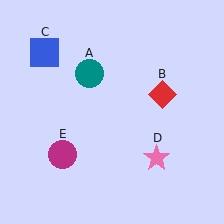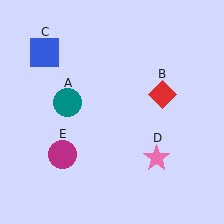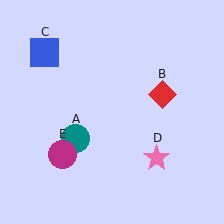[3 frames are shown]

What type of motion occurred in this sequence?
The teal circle (object A) rotated counterclockwise around the center of the scene.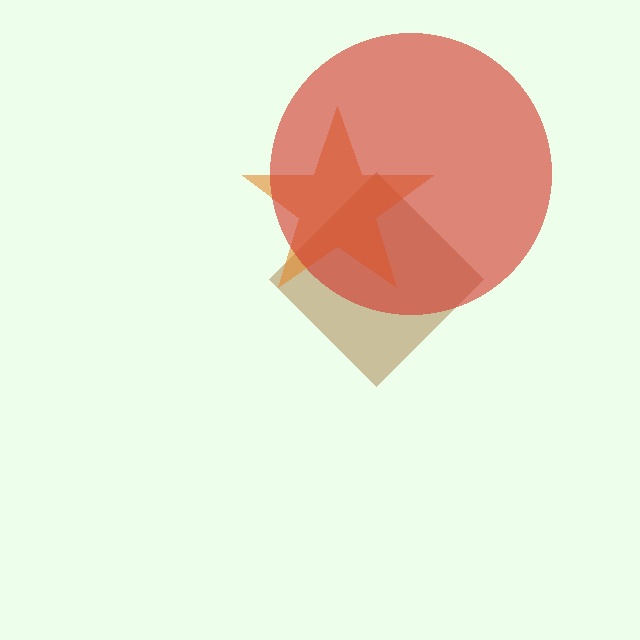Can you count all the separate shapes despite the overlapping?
Yes, there are 3 separate shapes.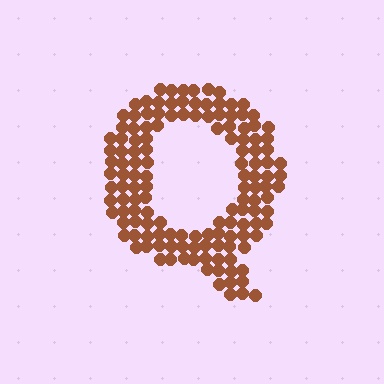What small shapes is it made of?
It is made of small circles.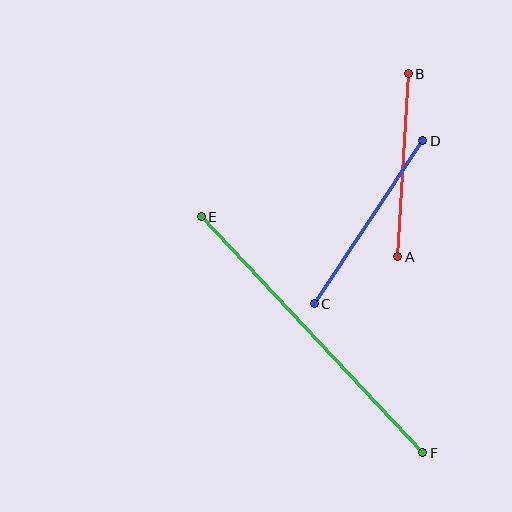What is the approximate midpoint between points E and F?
The midpoint is at approximately (312, 335) pixels.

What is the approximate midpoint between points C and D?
The midpoint is at approximately (369, 222) pixels.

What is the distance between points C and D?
The distance is approximately 196 pixels.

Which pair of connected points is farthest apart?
Points E and F are farthest apart.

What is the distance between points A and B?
The distance is approximately 183 pixels.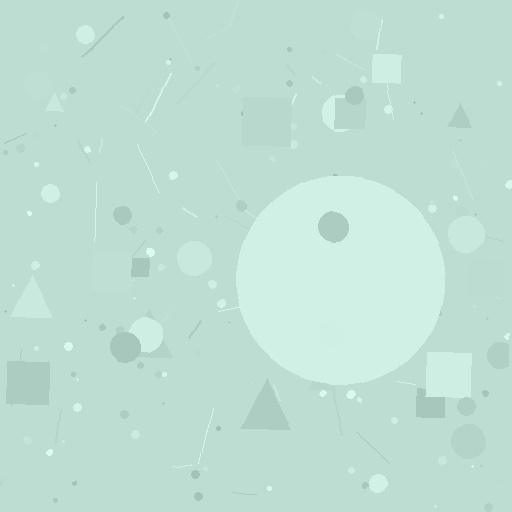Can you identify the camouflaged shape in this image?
The camouflaged shape is a circle.